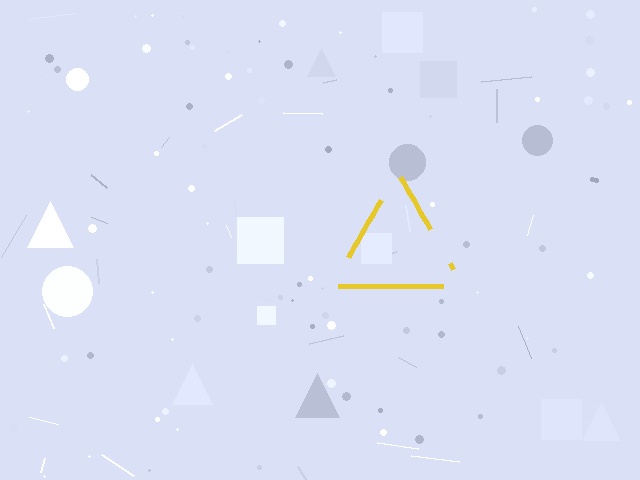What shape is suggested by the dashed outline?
The dashed outline suggests a triangle.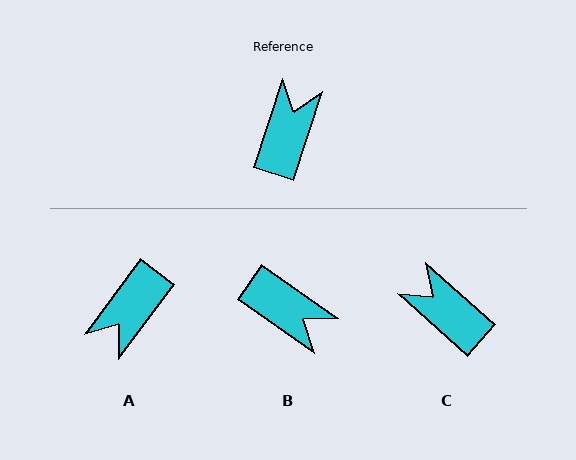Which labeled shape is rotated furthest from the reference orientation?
A, about 162 degrees away.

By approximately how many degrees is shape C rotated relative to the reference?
Approximately 66 degrees counter-clockwise.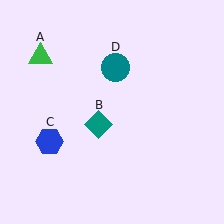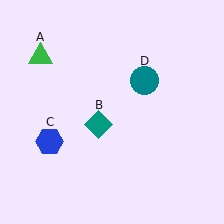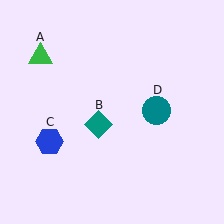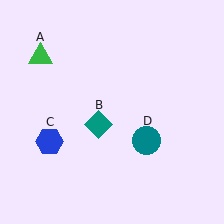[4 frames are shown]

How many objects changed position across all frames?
1 object changed position: teal circle (object D).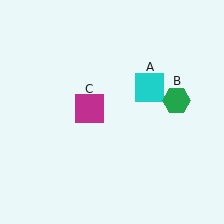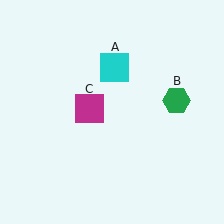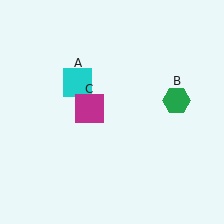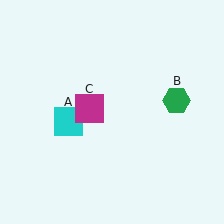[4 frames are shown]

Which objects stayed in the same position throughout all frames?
Green hexagon (object B) and magenta square (object C) remained stationary.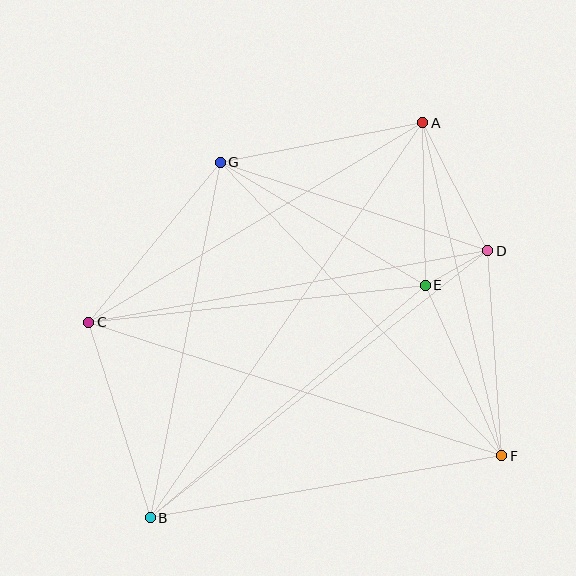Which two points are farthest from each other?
Points A and B are farthest from each other.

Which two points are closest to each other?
Points D and E are closest to each other.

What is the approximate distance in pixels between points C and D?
The distance between C and D is approximately 405 pixels.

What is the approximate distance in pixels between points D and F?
The distance between D and F is approximately 205 pixels.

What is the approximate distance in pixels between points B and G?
The distance between B and G is approximately 362 pixels.